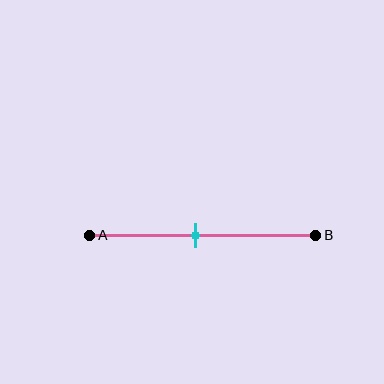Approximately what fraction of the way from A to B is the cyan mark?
The cyan mark is approximately 45% of the way from A to B.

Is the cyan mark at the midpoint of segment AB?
Yes, the mark is approximately at the midpoint.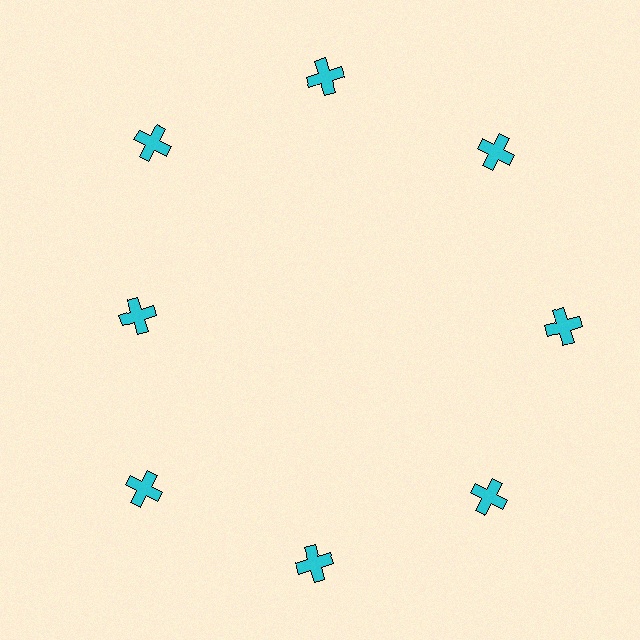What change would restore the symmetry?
The symmetry would be restored by moving it outward, back onto the ring so that all 8 crosses sit at equal angles and equal distance from the center.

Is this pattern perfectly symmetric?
No. The 8 cyan crosses are arranged in a ring, but one element near the 9 o'clock position is pulled inward toward the center, breaking the 8-fold rotational symmetry.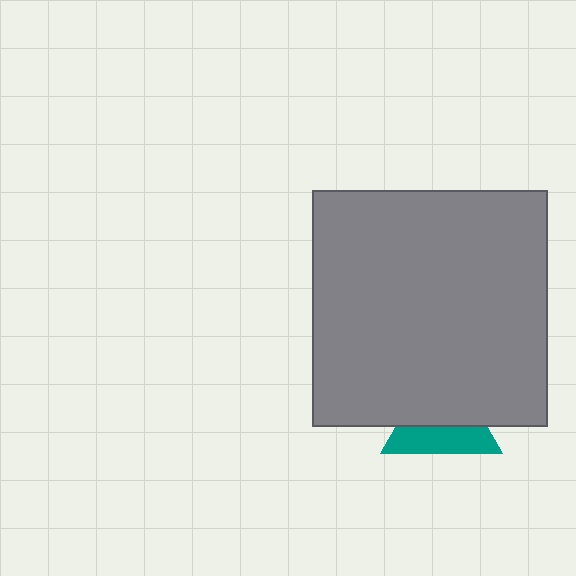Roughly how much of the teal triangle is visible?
A small part of it is visible (roughly 43%).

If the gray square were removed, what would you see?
You would see the complete teal triangle.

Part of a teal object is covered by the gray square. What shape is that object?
It is a triangle.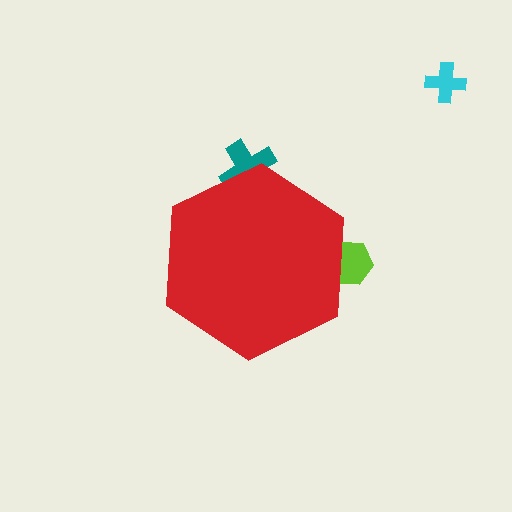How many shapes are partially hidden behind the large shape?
2 shapes are partially hidden.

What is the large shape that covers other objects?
A red hexagon.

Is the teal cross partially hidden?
Yes, the teal cross is partially hidden behind the red hexagon.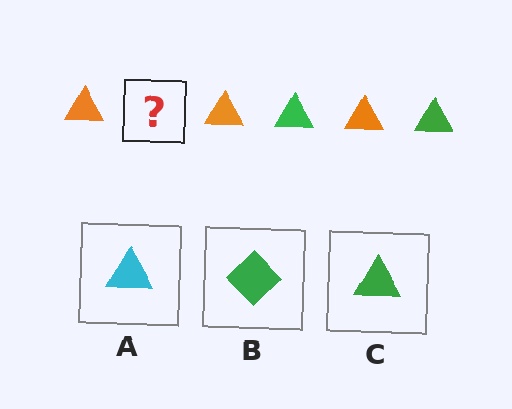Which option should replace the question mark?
Option C.